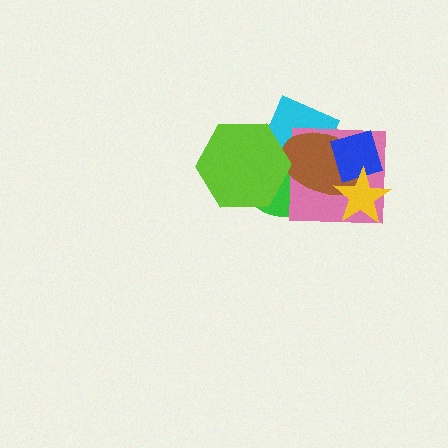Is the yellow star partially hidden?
No, no other shape covers it.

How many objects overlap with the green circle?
4 objects overlap with the green circle.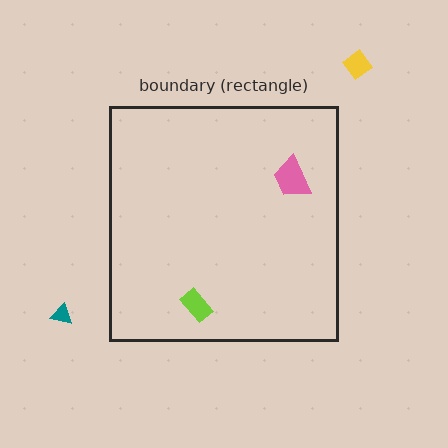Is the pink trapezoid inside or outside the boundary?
Inside.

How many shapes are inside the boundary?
2 inside, 2 outside.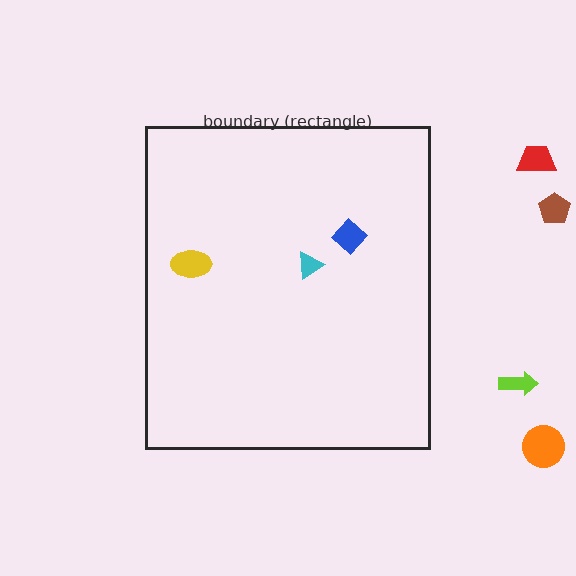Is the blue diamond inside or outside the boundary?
Inside.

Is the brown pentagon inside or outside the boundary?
Outside.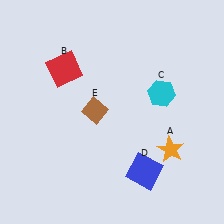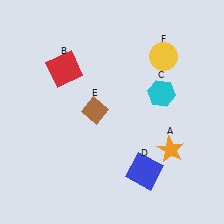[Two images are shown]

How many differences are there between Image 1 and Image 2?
There is 1 difference between the two images.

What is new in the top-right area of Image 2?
A yellow circle (F) was added in the top-right area of Image 2.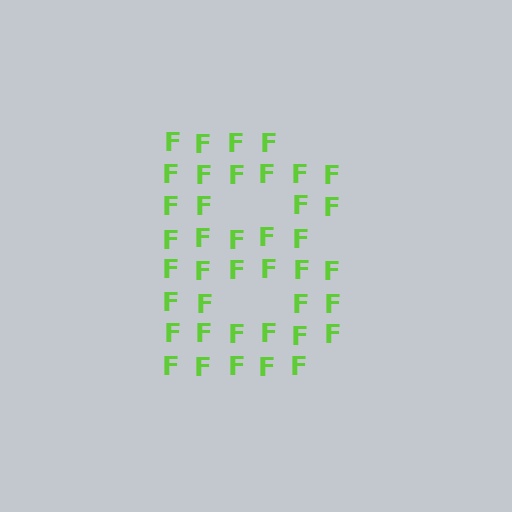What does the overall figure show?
The overall figure shows the letter B.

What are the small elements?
The small elements are letter F's.